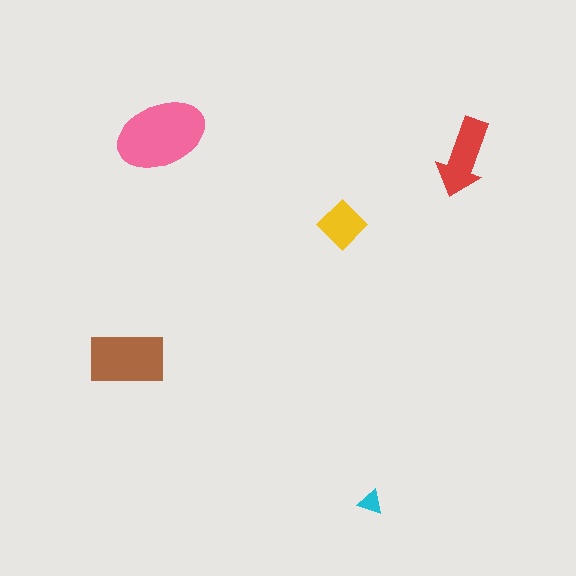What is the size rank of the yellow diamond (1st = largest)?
4th.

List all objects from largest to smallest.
The pink ellipse, the brown rectangle, the red arrow, the yellow diamond, the cyan triangle.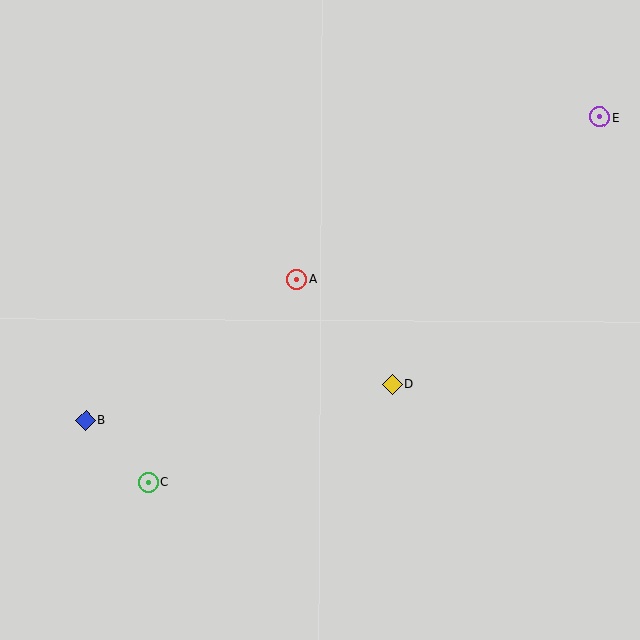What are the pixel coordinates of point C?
Point C is at (148, 482).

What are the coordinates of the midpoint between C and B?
The midpoint between C and B is at (117, 451).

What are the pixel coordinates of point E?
Point E is at (600, 117).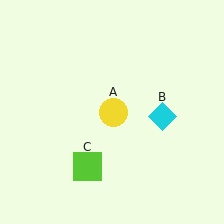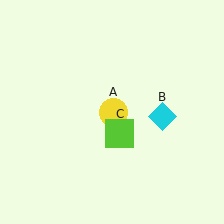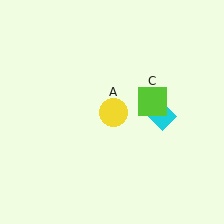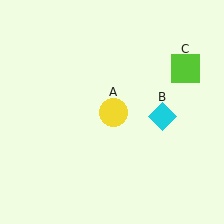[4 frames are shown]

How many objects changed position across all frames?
1 object changed position: lime square (object C).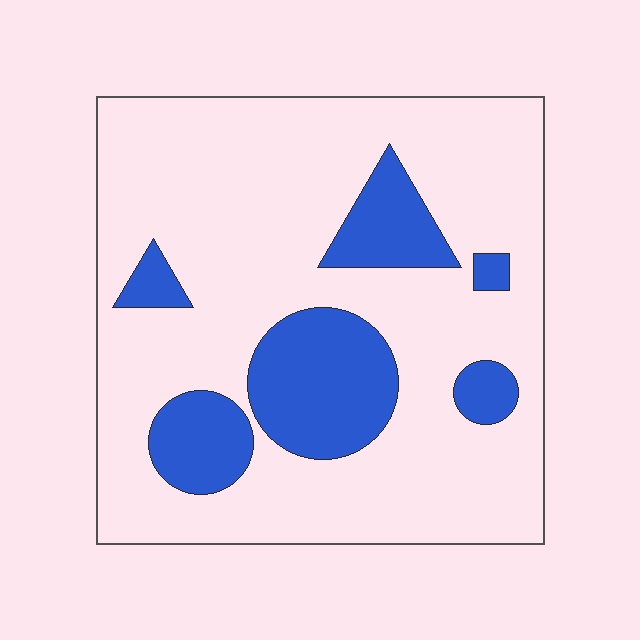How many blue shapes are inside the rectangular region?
6.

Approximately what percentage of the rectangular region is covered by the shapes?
Approximately 20%.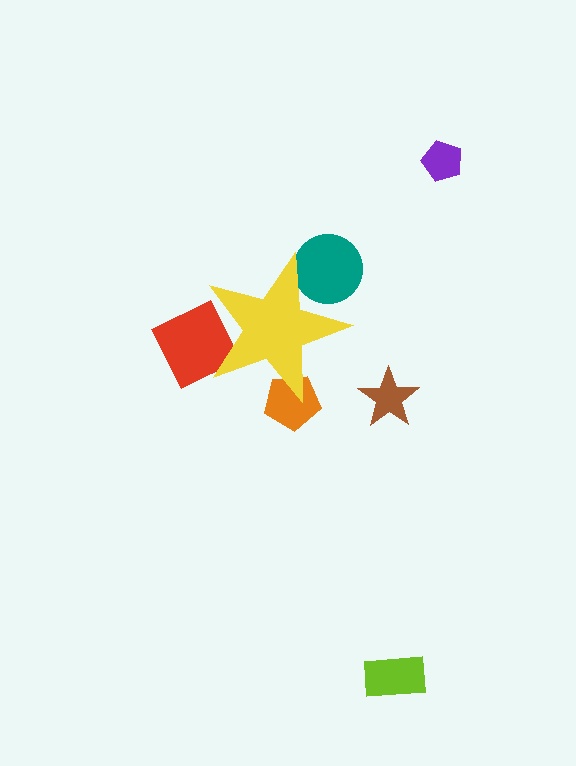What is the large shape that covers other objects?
A yellow star.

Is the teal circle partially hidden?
Yes, the teal circle is partially hidden behind the yellow star.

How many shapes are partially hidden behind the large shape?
3 shapes are partially hidden.